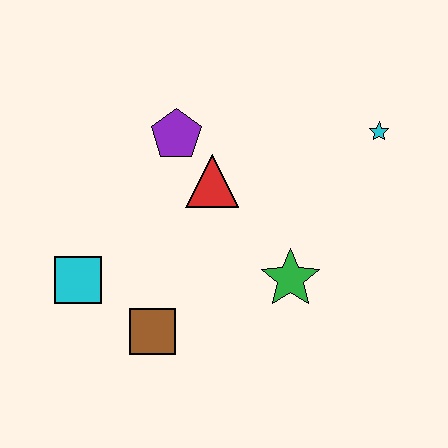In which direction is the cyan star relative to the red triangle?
The cyan star is to the right of the red triangle.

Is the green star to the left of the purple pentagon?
No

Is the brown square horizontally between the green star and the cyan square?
Yes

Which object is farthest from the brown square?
The cyan star is farthest from the brown square.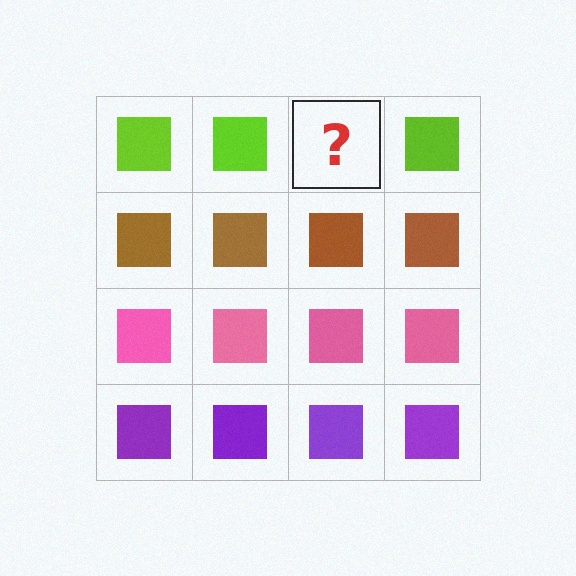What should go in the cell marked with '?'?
The missing cell should contain a lime square.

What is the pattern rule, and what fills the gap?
The rule is that each row has a consistent color. The gap should be filled with a lime square.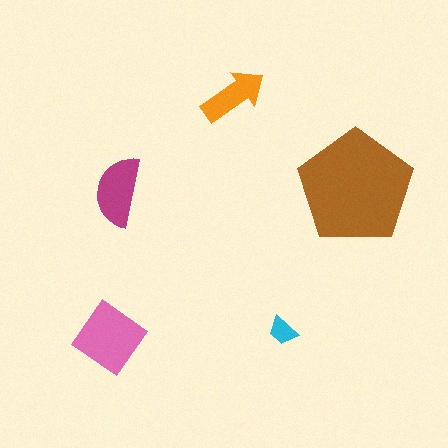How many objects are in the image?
There are 5 objects in the image.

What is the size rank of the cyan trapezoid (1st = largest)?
5th.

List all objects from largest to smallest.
The brown pentagon, the pink diamond, the magenta semicircle, the orange arrow, the cyan trapezoid.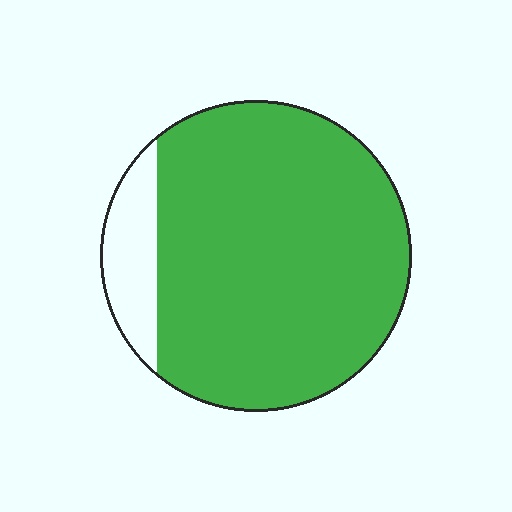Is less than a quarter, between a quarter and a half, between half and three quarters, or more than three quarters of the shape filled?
More than three quarters.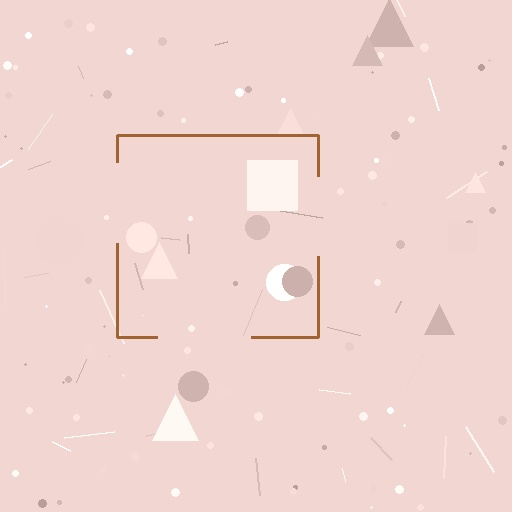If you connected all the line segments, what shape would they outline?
They would outline a square.